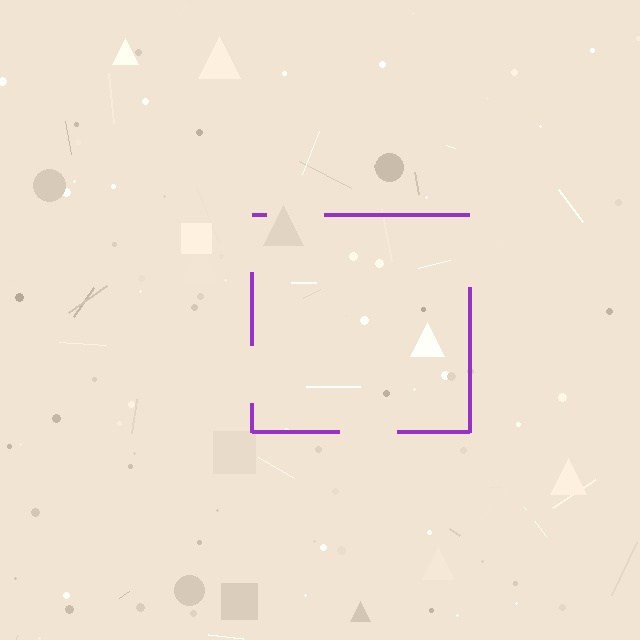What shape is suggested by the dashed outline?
The dashed outline suggests a square.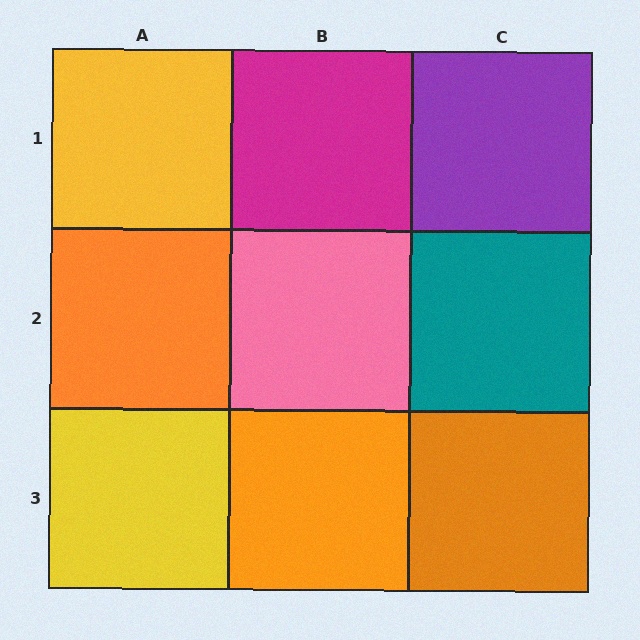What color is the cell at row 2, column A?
Orange.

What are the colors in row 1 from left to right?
Yellow, magenta, purple.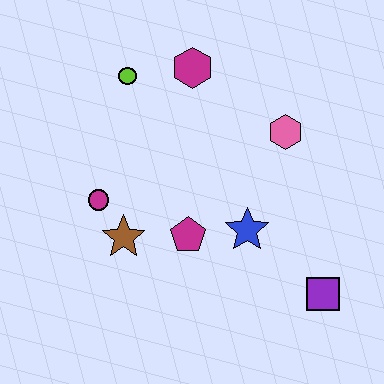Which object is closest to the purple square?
The blue star is closest to the purple square.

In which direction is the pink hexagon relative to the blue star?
The pink hexagon is above the blue star.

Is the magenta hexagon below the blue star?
No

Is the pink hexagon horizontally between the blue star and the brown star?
No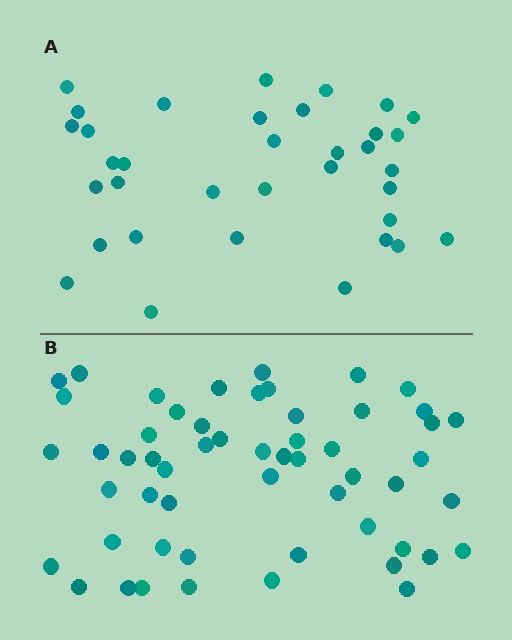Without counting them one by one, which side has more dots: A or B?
Region B (the bottom region) has more dots.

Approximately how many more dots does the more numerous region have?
Region B has approximately 20 more dots than region A.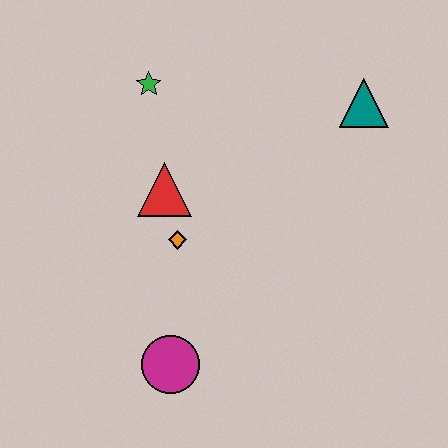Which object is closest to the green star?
The red triangle is closest to the green star.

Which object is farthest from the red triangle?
The teal triangle is farthest from the red triangle.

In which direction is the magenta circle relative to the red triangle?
The magenta circle is below the red triangle.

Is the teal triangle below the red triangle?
No